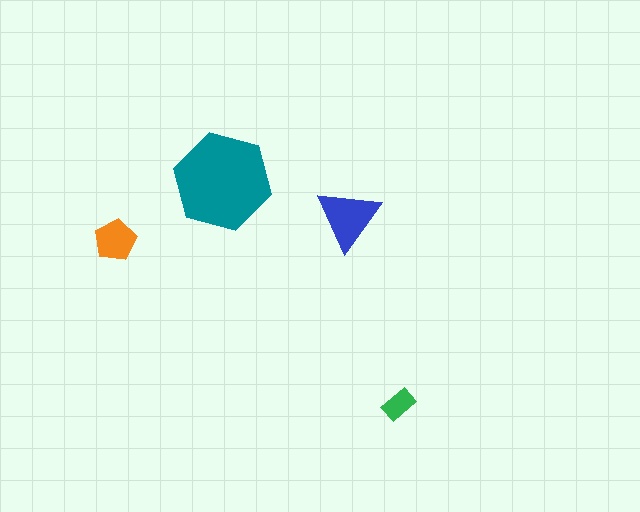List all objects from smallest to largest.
The green rectangle, the orange pentagon, the blue triangle, the teal hexagon.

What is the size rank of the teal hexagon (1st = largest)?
1st.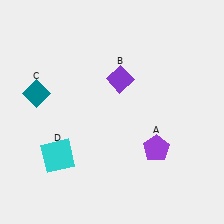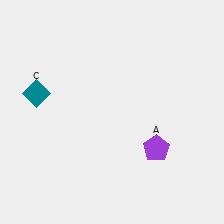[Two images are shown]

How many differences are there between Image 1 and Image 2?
There are 2 differences between the two images.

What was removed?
The purple diamond (B), the cyan square (D) were removed in Image 2.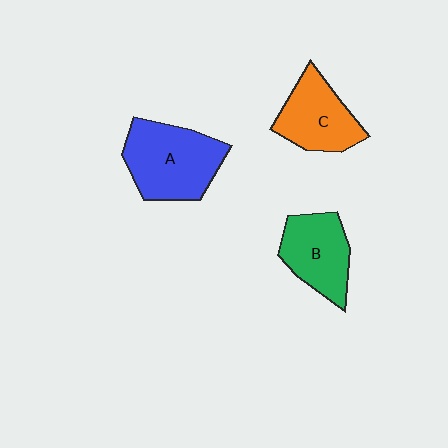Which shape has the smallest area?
Shape B (green).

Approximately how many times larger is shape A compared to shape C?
Approximately 1.3 times.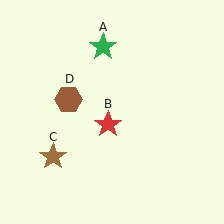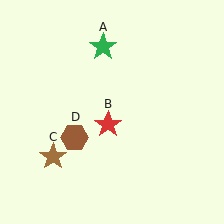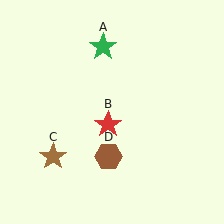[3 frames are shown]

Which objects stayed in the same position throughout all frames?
Green star (object A) and red star (object B) and brown star (object C) remained stationary.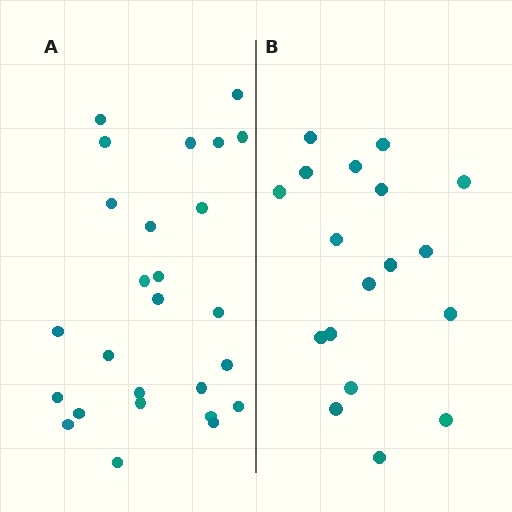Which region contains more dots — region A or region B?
Region A (the left region) has more dots.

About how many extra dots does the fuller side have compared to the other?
Region A has roughly 8 or so more dots than region B.